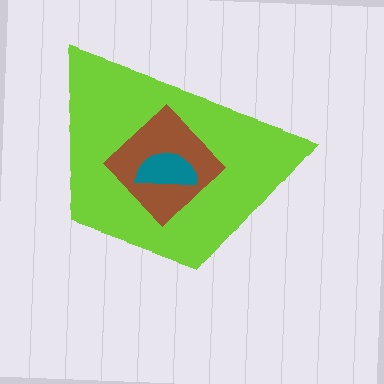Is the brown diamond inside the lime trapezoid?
Yes.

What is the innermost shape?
The teal semicircle.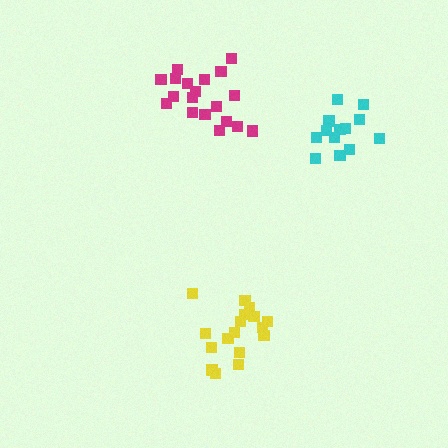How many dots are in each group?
Group 1: 19 dots, Group 2: 17 dots, Group 3: 13 dots (49 total).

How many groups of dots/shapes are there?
There are 3 groups.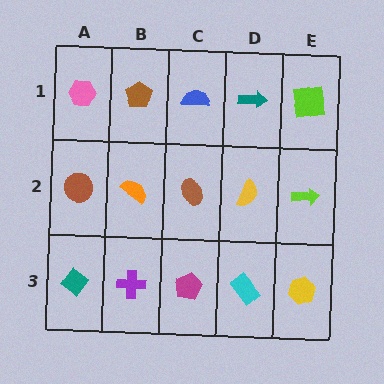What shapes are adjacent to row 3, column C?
A brown ellipse (row 2, column C), a purple cross (row 3, column B), a cyan rectangle (row 3, column D).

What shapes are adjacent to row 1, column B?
An orange semicircle (row 2, column B), a pink hexagon (row 1, column A), a blue semicircle (row 1, column C).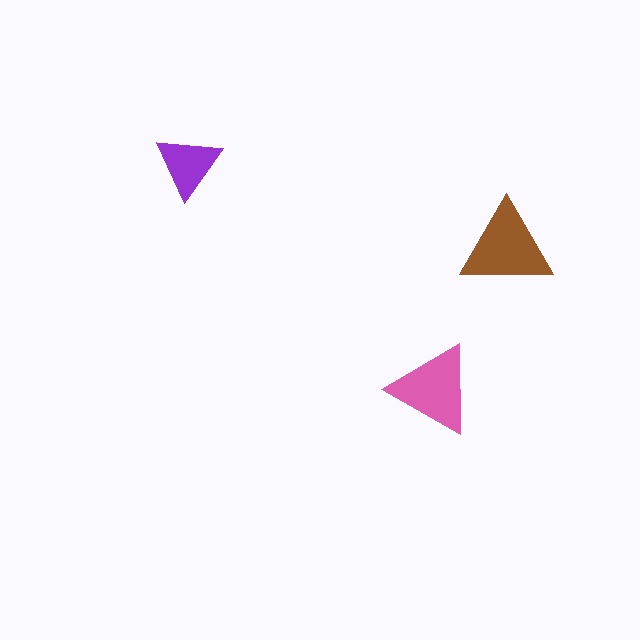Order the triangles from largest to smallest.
the brown one, the pink one, the purple one.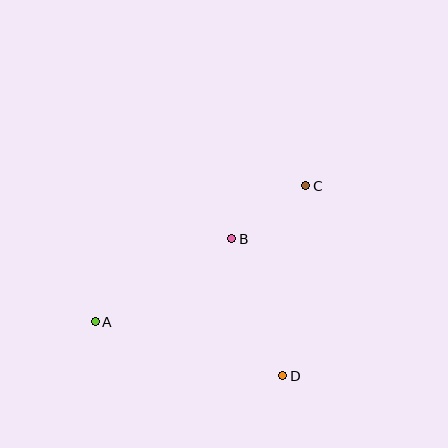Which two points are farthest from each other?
Points A and C are farthest from each other.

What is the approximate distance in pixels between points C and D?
The distance between C and D is approximately 192 pixels.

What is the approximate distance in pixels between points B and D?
The distance between B and D is approximately 146 pixels.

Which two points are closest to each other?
Points B and C are closest to each other.